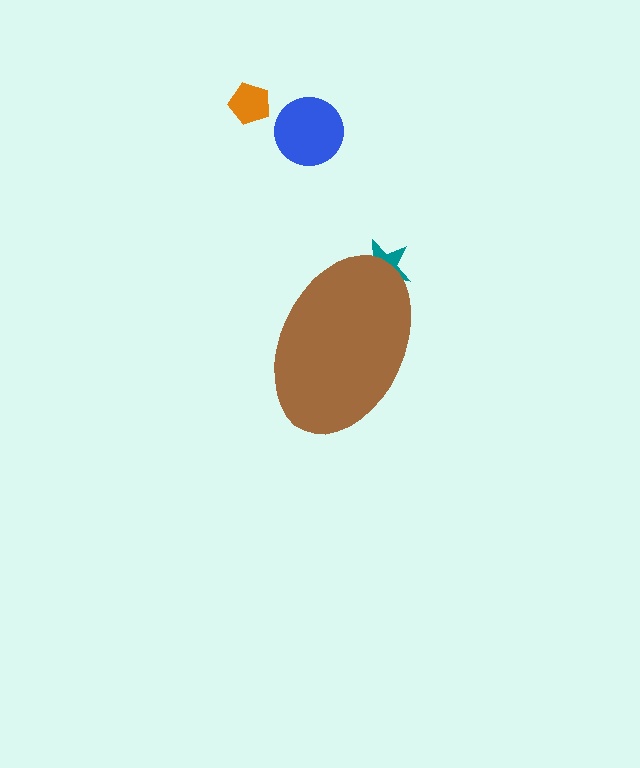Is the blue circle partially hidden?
No, the blue circle is fully visible.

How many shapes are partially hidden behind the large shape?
1 shape is partially hidden.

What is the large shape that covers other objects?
A brown ellipse.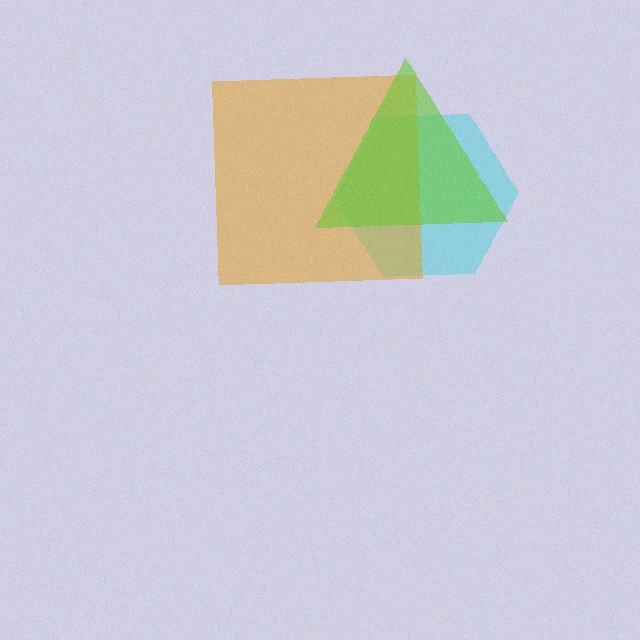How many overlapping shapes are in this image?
There are 3 overlapping shapes in the image.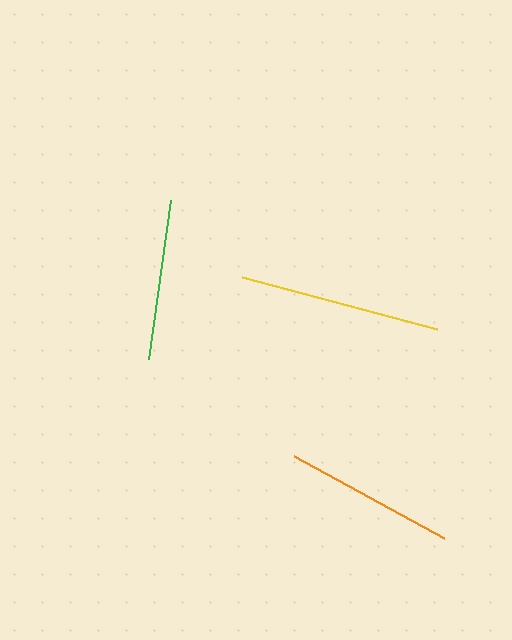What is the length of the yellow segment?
The yellow segment is approximately 201 pixels long.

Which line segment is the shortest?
The green line is the shortest at approximately 160 pixels.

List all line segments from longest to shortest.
From longest to shortest: yellow, orange, green.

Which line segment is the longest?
The yellow line is the longest at approximately 201 pixels.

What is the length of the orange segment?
The orange segment is approximately 171 pixels long.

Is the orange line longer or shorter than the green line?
The orange line is longer than the green line.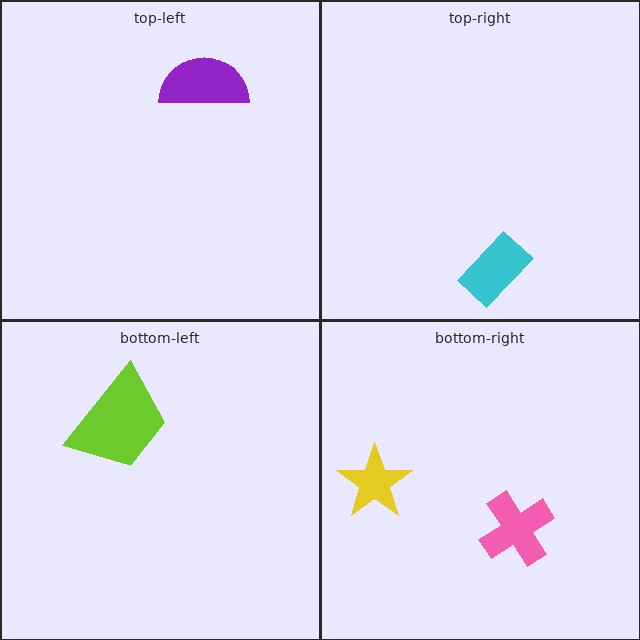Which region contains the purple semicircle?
The top-left region.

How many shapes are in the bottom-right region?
2.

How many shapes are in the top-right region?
1.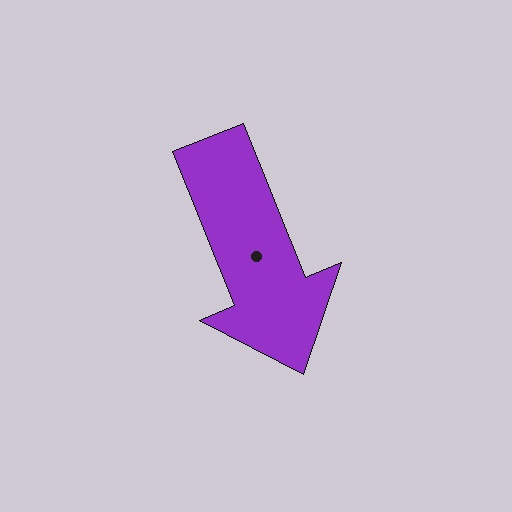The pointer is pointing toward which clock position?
Roughly 5 o'clock.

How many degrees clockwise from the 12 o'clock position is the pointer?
Approximately 158 degrees.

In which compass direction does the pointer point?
South.